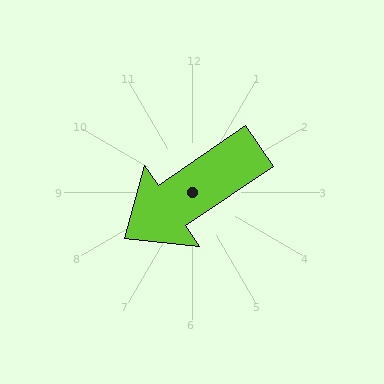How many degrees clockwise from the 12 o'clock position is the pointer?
Approximately 236 degrees.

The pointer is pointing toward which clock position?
Roughly 8 o'clock.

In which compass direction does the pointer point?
Southwest.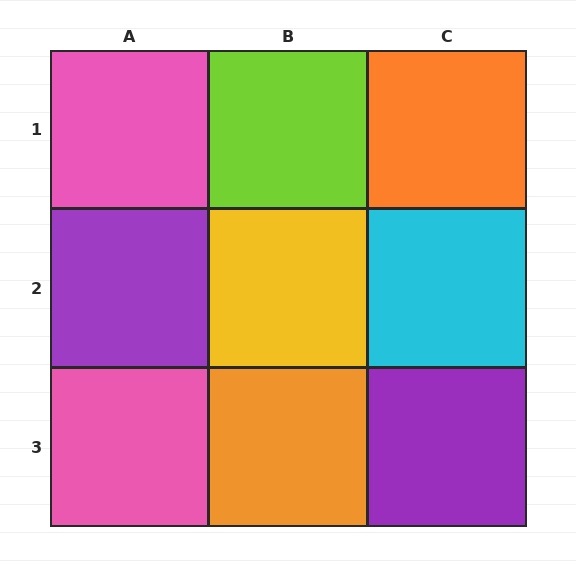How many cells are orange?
2 cells are orange.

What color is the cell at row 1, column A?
Pink.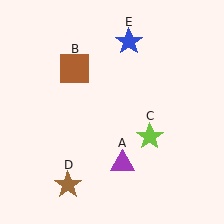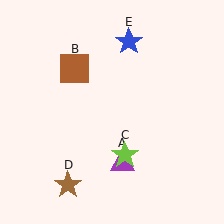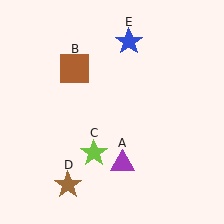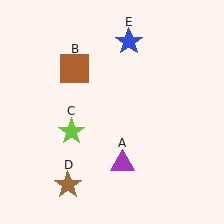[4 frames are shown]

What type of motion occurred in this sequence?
The lime star (object C) rotated clockwise around the center of the scene.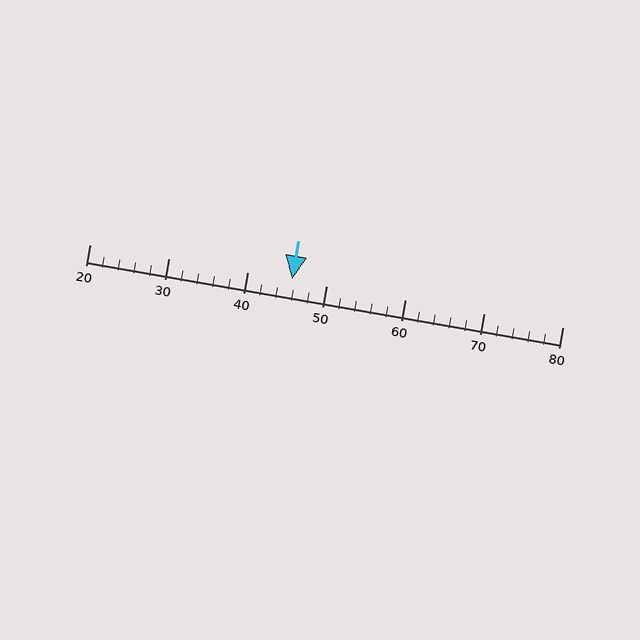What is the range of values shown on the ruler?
The ruler shows values from 20 to 80.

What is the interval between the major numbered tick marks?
The major tick marks are spaced 10 units apart.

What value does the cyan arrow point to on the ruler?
The cyan arrow points to approximately 46.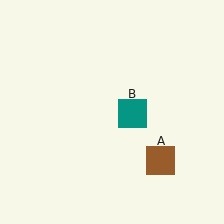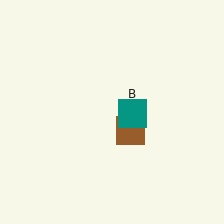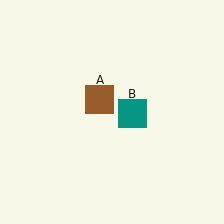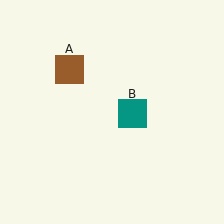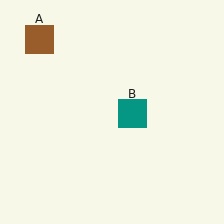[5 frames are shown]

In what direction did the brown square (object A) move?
The brown square (object A) moved up and to the left.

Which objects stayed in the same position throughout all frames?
Teal square (object B) remained stationary.